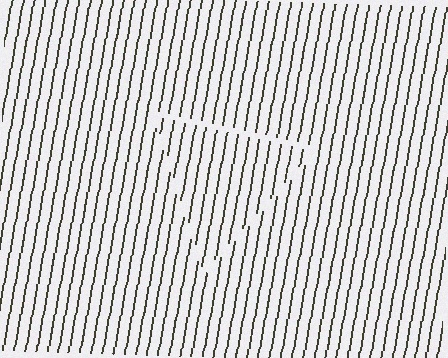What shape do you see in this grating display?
An illusory triangle. The interior of the shape contains the same grating, shifted by half a period — the contour is defined by the phase discontinuity where line-ends from the inner and outer gratings abut.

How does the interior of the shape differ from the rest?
The interior of the shape contains the same grating, shifted by half a period — the contour is defined by the phase discontinuity where line-ends from the inner and outer gratings abut.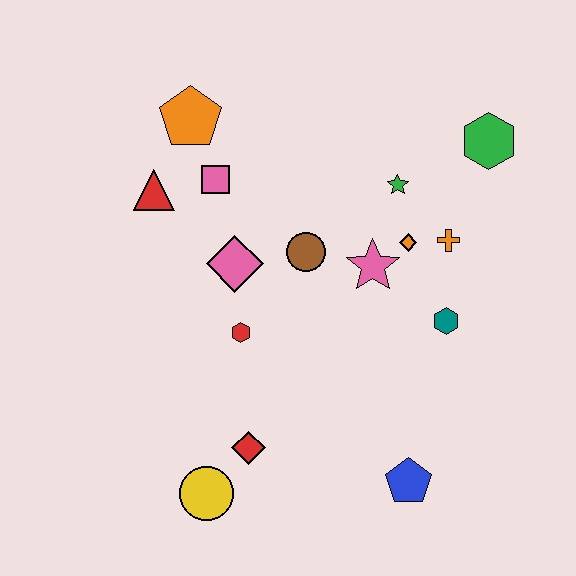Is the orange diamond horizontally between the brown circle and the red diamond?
No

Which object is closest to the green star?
The orange diamond is closest to the green star.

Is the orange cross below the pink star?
No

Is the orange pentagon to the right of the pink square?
No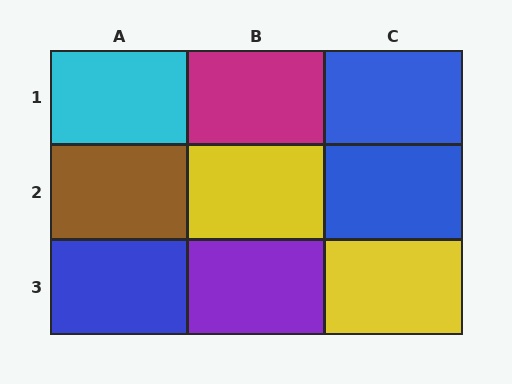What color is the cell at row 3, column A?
Blue.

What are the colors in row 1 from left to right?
Cyan, magenta, blue.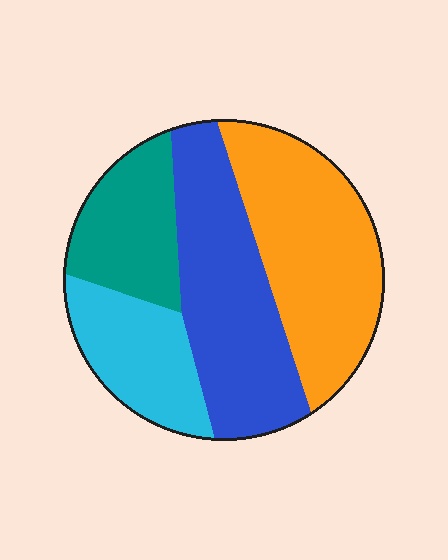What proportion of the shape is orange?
Orange covers around 35% of the shape.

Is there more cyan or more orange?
Orange.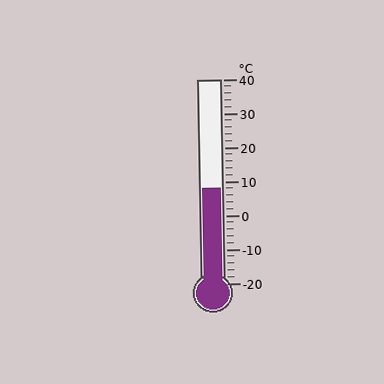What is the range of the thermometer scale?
The thermometer scale ranges from -20°C to 40°C.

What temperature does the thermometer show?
The thermometer shows approximately 8°C.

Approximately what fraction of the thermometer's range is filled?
The thermometer is filled to approximately 45% of its range.